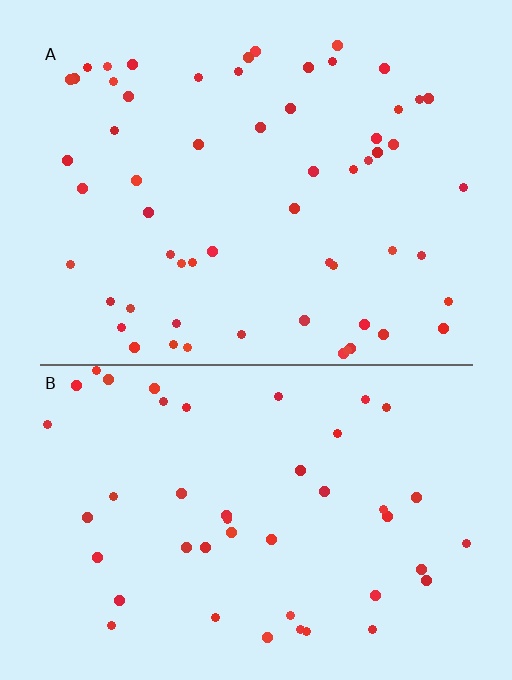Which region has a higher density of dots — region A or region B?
A (the top).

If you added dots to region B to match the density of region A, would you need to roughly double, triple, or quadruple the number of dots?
Approximately double.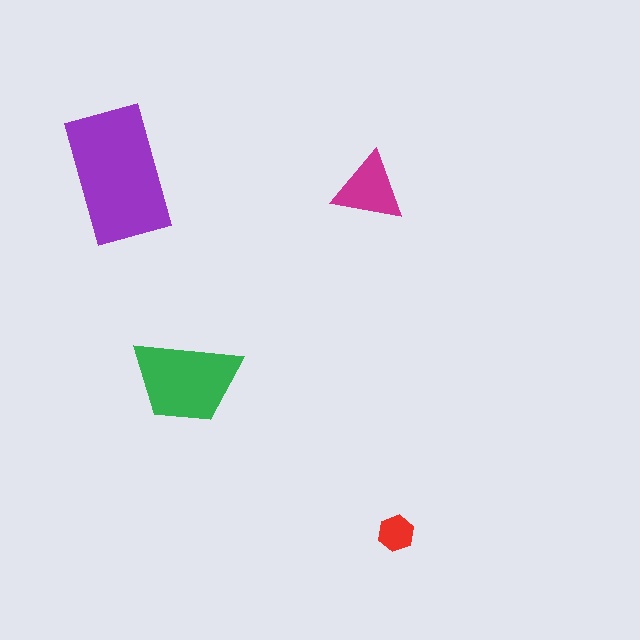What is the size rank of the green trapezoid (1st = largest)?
2nd.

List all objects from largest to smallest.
The purple rectangle, the green trapezoid, the magenta triangle, the red hexagon.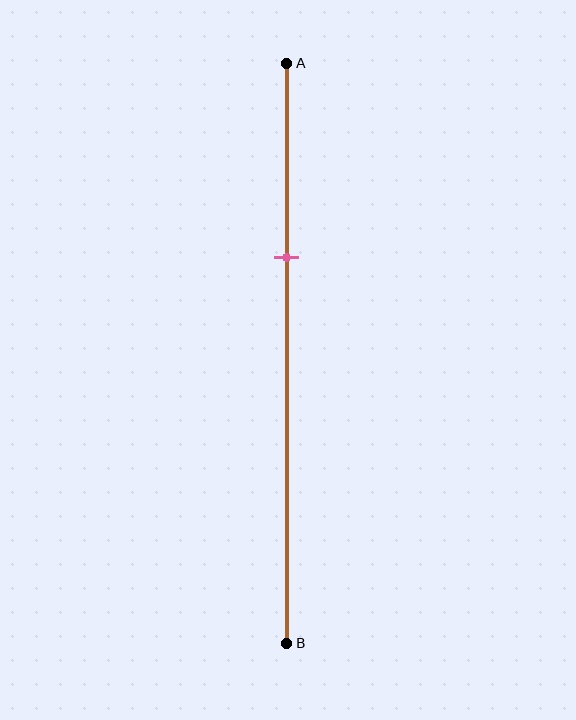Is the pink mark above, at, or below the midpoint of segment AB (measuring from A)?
The pink mark is above the midpoint of segment AB.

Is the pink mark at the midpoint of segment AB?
No, the mark is at about 35% from A, not at the 50% midpoint.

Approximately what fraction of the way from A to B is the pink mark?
The pink mark is approximately 35% of the way from A to B.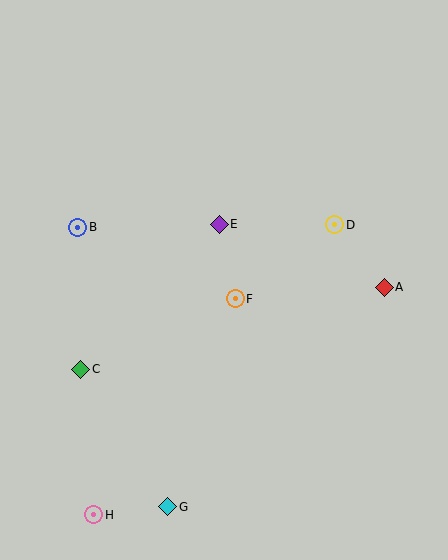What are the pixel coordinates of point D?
Point D is at (335, 225).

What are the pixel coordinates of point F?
Point F is at (235, 299).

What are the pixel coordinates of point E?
Point E is at (219, 224).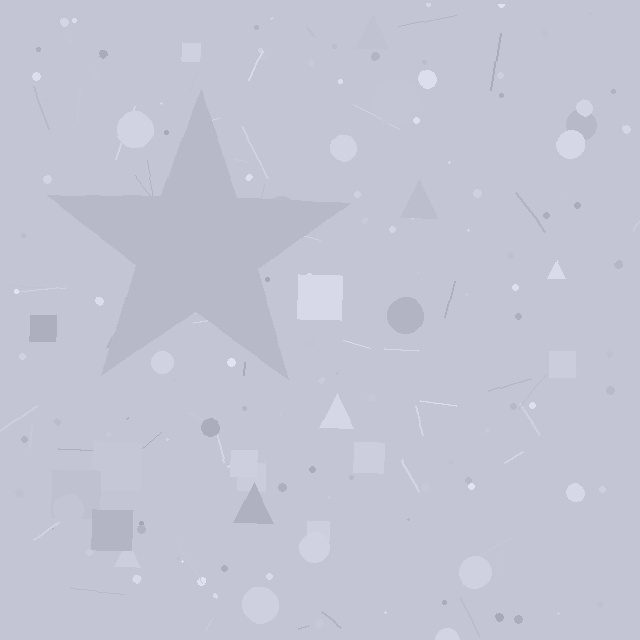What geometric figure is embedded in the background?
A star is embedded in the background.